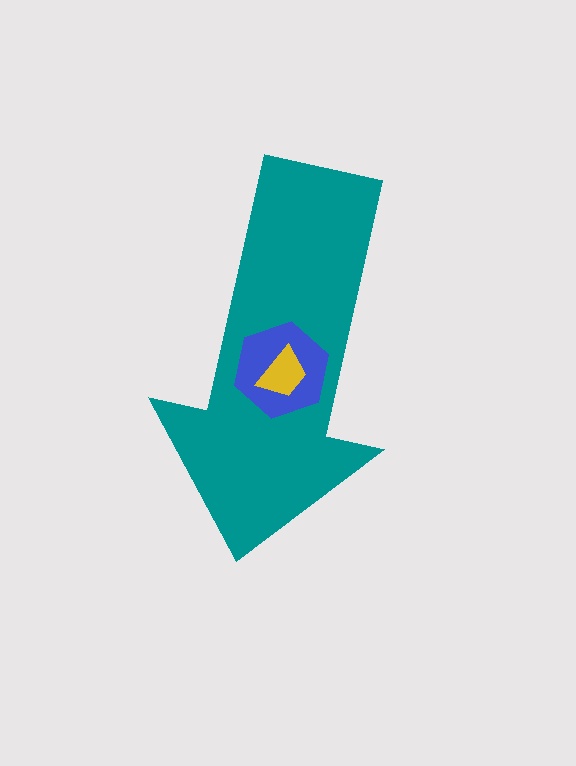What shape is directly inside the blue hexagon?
The yellow trapezoid.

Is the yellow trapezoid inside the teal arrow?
Yes.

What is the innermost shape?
The yellow trapezoid.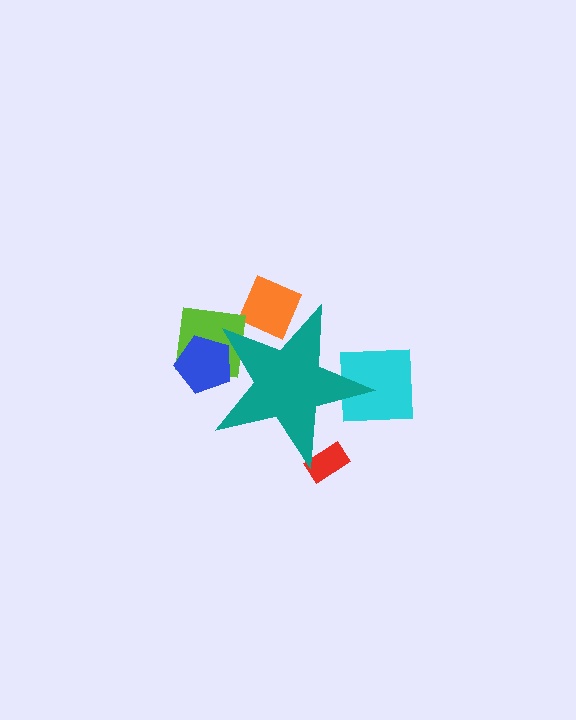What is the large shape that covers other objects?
A teal star.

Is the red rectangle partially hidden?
Yes, the red rectangle is partially hidden behind the teal star.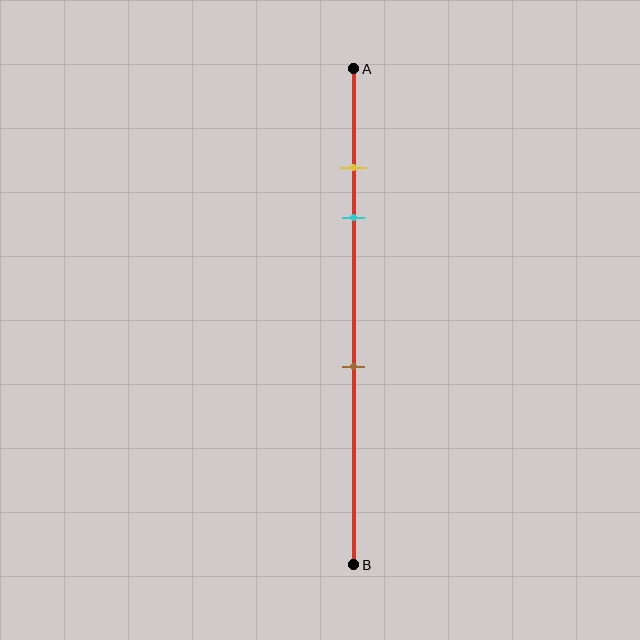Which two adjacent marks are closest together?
The yellow and cyan marks are the closest adjacent pair.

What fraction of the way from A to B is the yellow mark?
The yellow mark is approximately 20% (0.2) of the way from A to B.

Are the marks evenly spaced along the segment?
No, the marks are not evenly spaced.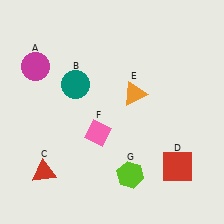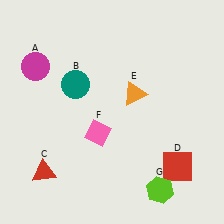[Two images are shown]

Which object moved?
The lime hexagon (G) moved right.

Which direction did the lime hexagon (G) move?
The lime hexagon (G) moved right.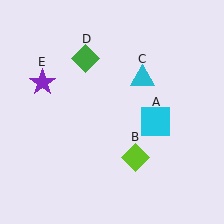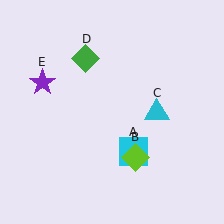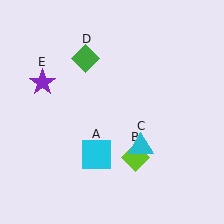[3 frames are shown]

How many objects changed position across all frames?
2 objects changed position: cyan square (object A), cyan triangle (object C).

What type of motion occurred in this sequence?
The cyan square (object A), cyan triangle (object C) rotated clockwise around the center of the scene.